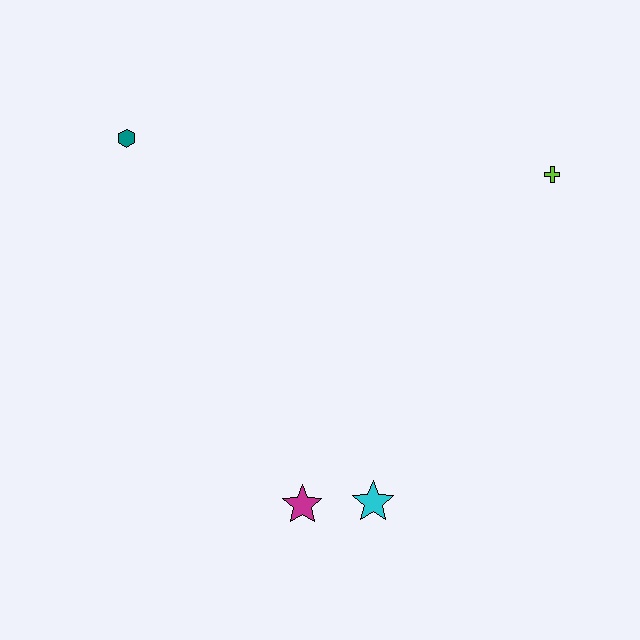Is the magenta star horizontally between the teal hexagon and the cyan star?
Yes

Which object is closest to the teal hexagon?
The magenta star is closest to the teal hexagon.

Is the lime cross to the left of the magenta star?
No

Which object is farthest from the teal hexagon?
The cyan star is farthest from the teal hexagon.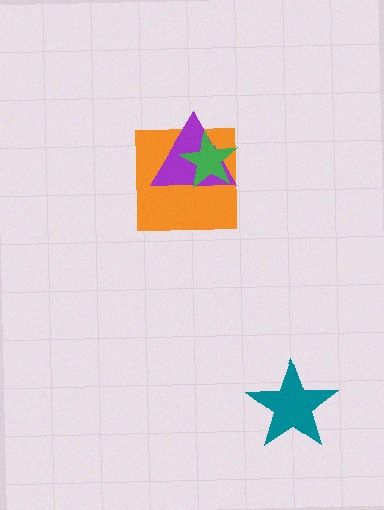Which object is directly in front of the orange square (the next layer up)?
The purple triangle is directly in front of the orange square.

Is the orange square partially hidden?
Yes, it is partially covered by another shape.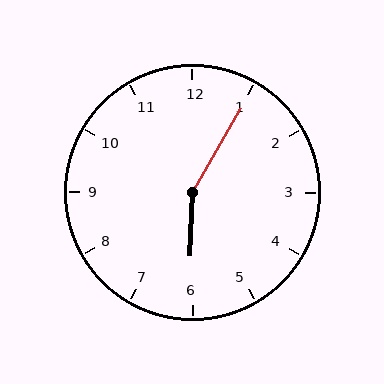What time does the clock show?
6:05.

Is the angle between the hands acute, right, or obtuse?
It is obtuse.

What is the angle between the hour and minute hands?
Approximately 152 degrees.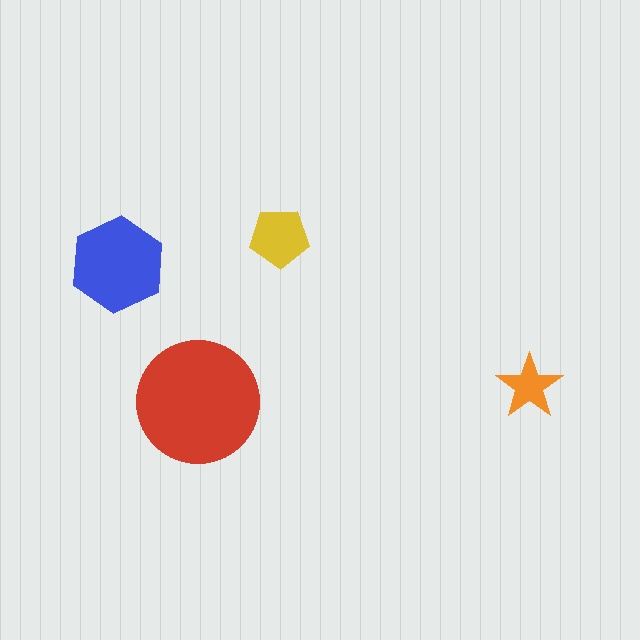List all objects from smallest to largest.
The orange star, the yellow pentagon, the blue hexagon, the red circle.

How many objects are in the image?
There are 4 objects in the image.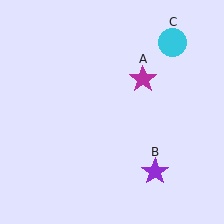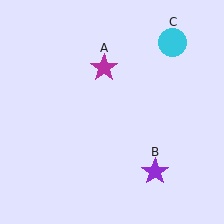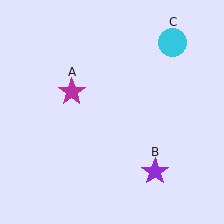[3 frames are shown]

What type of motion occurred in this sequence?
The magenta star (object A) rotated counterclockwise around the center of the scene.